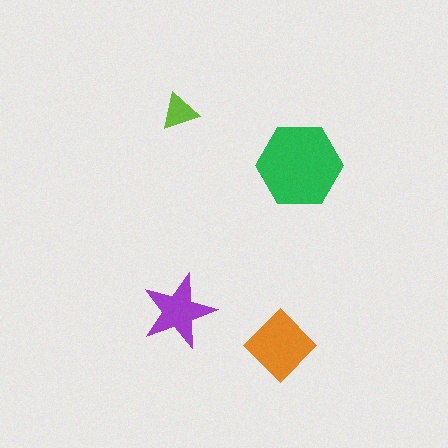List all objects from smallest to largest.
The lime triangle, the purple star, the orange diamond, the green hexagon.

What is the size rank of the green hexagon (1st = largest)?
1st.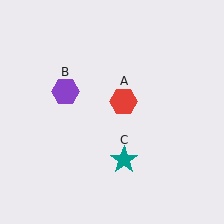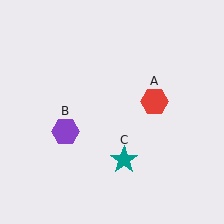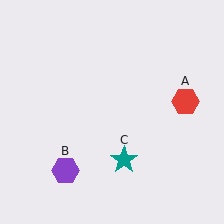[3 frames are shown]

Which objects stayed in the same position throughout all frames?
Teal star (object C) remained stationary.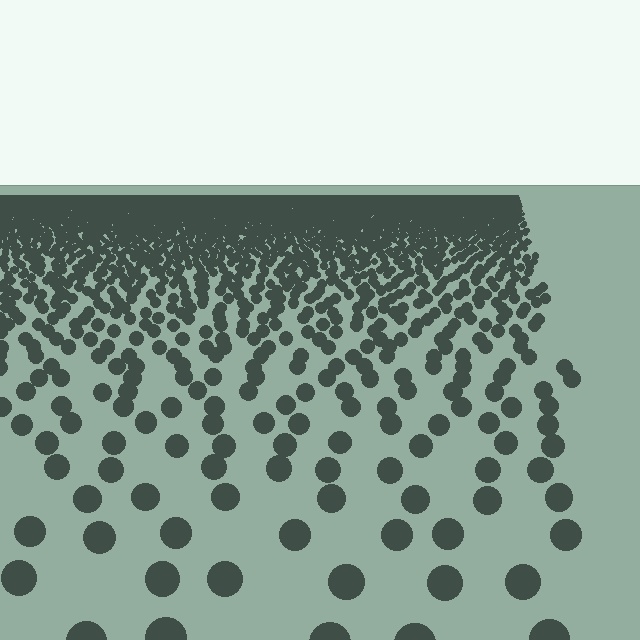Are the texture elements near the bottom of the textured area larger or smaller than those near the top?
Larger. Near the bottom, elements are closer to the viewer and appear at a bigger on-screen size.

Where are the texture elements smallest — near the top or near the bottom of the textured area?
Near the top.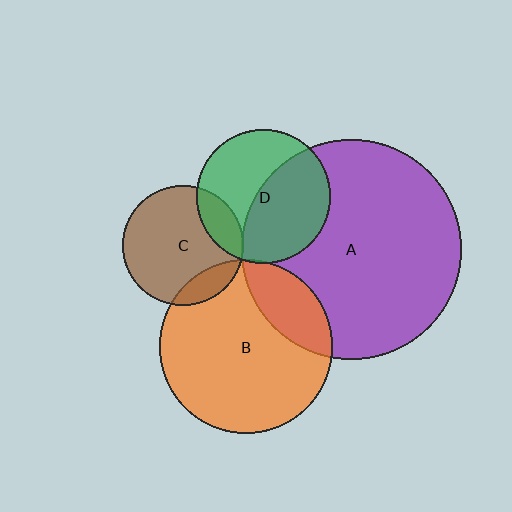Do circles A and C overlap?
Yes.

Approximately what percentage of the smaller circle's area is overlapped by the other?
Approximately 5%.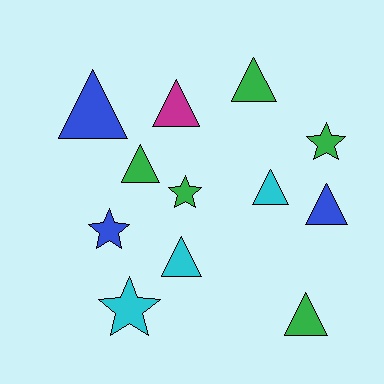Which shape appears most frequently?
Triangle, with 8 objects.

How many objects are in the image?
There are 12 objects.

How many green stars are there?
There are 2 green stars.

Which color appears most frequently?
Green, with 5 objects.